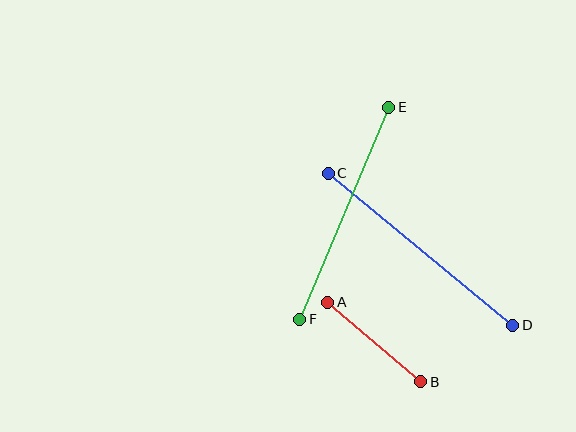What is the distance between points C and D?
The distance is approximately 239 pixels.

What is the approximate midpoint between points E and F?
The midpoint is at approximately (344, 213) pixels.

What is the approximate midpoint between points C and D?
The midpoint is at approximately (421, 249) pixels.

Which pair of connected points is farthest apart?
Points C and D are farthest apart.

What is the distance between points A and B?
The distance is approximately 122 pixels.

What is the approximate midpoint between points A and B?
The midpoint is at approximately (374, 342) pixels.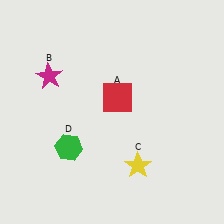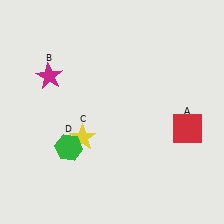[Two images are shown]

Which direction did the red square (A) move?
The red square (A) moved right.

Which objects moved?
The objects that moved are: the red square (A), the yellow star (C).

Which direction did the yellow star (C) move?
The yellow star (C) moved left.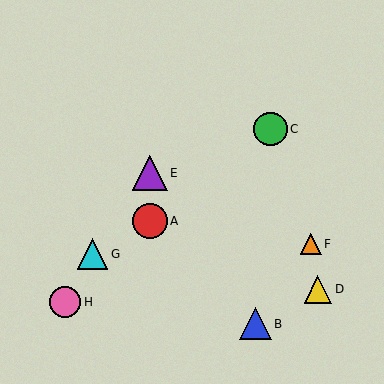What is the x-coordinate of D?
Object D is at x≈318.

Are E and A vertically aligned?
Yes, both are at x≈150.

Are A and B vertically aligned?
No, A is at x≈150 and B is at x≈255.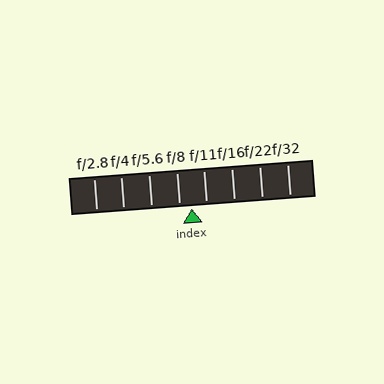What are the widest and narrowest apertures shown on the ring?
The widest aperture shown is f/2.8 and the narrowest is f/32.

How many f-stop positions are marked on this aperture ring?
There are 8 f-stop positions marked.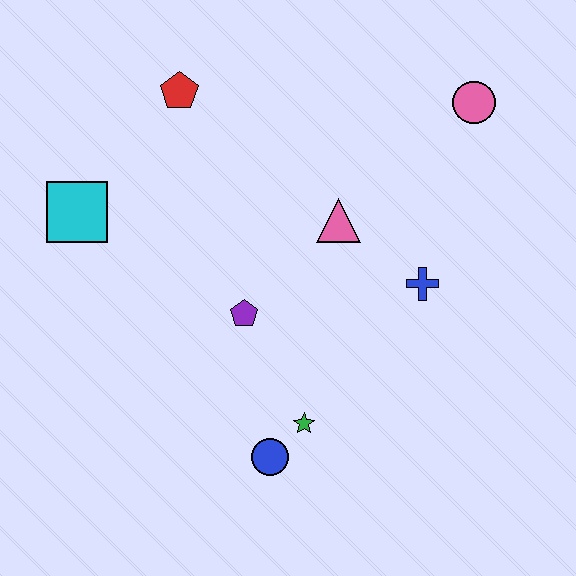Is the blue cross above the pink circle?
No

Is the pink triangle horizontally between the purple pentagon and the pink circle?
Yes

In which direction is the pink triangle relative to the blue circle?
The pink triangle is above the blue circle.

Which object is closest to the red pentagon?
The cyan square is closest to the red pentagon.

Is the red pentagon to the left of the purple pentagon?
Yes